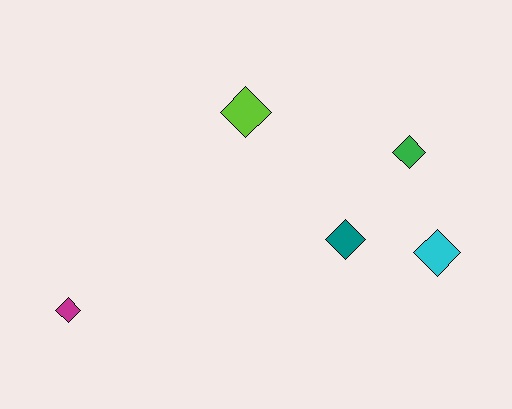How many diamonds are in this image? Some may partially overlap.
There are 5 diamonds.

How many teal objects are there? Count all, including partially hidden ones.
There is 1 teal object.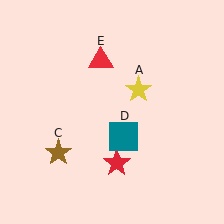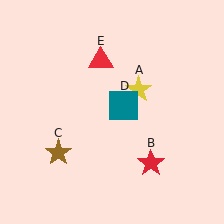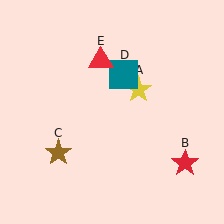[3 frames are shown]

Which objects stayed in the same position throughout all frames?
Yellow star (object A) and brown star (object C) and red triangle (object E) remained stationary.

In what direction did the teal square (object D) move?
The teal square (object D) moved up.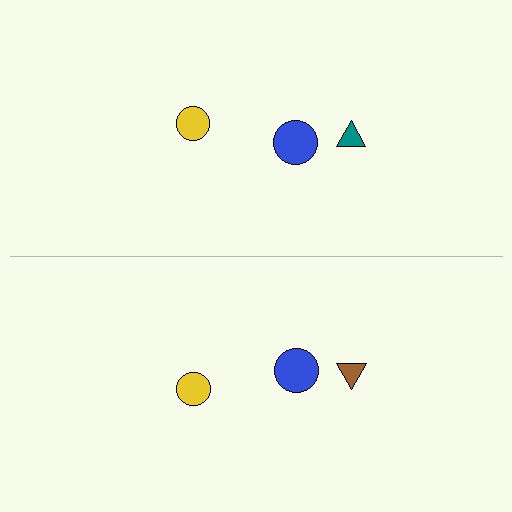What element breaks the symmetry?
The brown triangle on the bottom side breaks the symmetry — its mirror counterpart is teal.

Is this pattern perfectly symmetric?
No, the pattern is not perfectly symmetric. The brown triangle on the bottom side breaks the symmetry — its mirror counterpart is teal.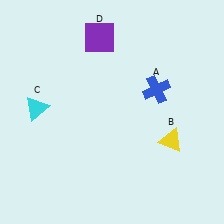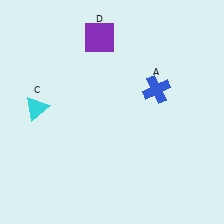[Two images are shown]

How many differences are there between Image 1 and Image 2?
There is 1 difference between the two images.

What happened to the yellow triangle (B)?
The yellow triangle (B) was removed in Image 2. It was in the bottom-right area of Image 1.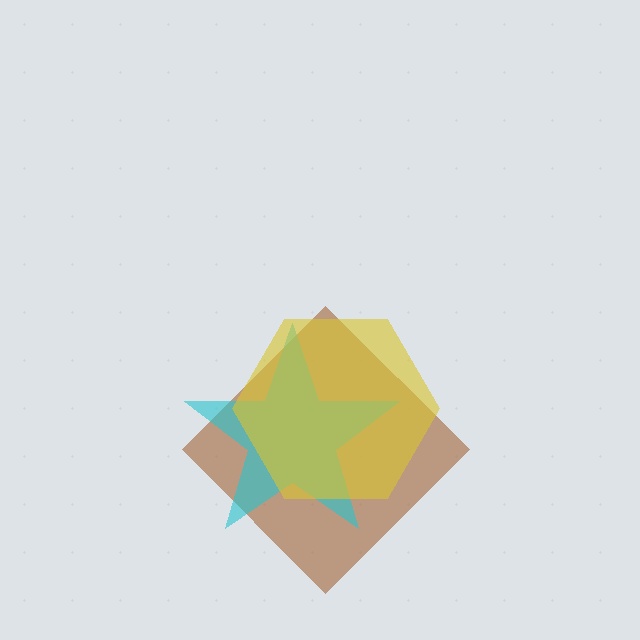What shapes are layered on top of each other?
The layered shapes are: a brown diamond, a cyan star, a yellow hexagon.